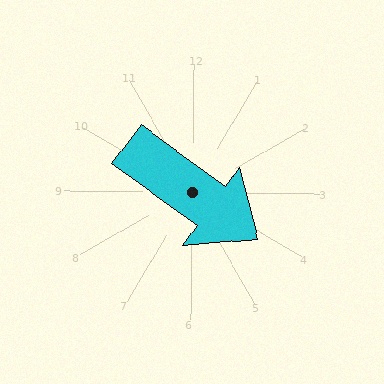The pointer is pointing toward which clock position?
Roughly 4 o'clock.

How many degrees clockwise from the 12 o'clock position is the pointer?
Approximately 125 degrees.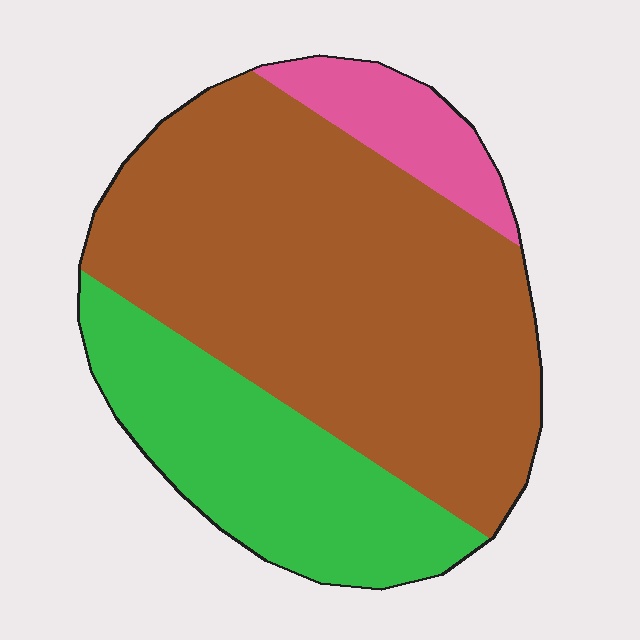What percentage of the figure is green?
Green covers roughly 25% of the figure.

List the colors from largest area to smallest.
From largest to smallest: brown, green, pink.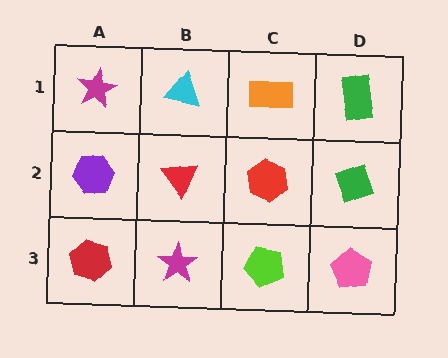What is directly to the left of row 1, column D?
An orange rectangle.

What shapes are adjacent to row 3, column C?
A red hexagon (row 2, column C), a magenta star (row 3, column B), a pink pentagon (row 3, column D).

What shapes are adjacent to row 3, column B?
A red triangle (row 2, column B), a red hexagon (row 3, column A), a lime pentagon (row 3, column C).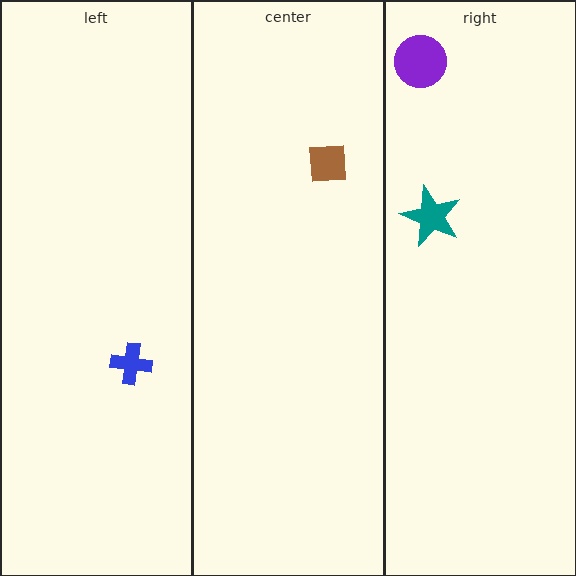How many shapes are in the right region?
2.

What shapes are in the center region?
The brown square.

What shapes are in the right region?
The teal star, the purple circle.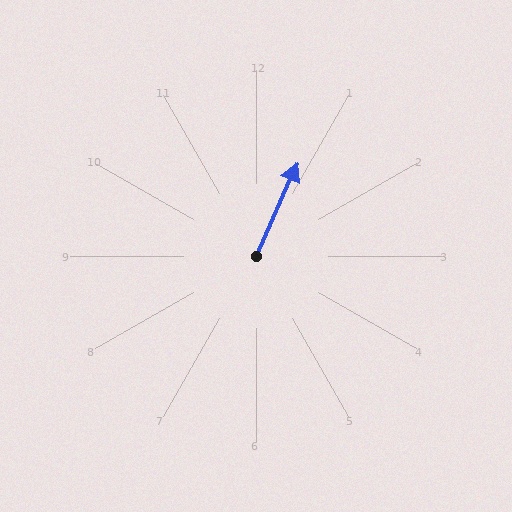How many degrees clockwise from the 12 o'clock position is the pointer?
Approximately 24 degrees.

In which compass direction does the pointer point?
Northeast.